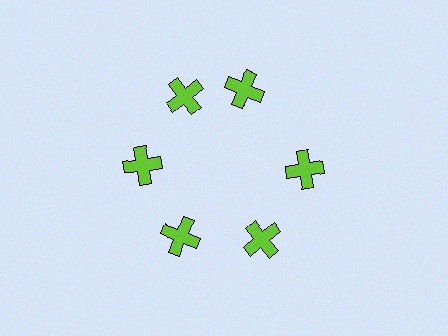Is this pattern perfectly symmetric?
No. The 6 lime crosses are arranged in a ring, but one element near the 1 o'clock position is rotated out of alignment along the ring, breaking the 6-fold rotational symmetry.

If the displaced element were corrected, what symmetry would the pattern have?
It would have 6-fold rotational symmetry — the pattern would map onto itself every 60 degrees.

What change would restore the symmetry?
The symmetry would be restored by rotating it back into even spacing with its neighbors so that all 6 crosses sit at equal angles and equal distance from the center.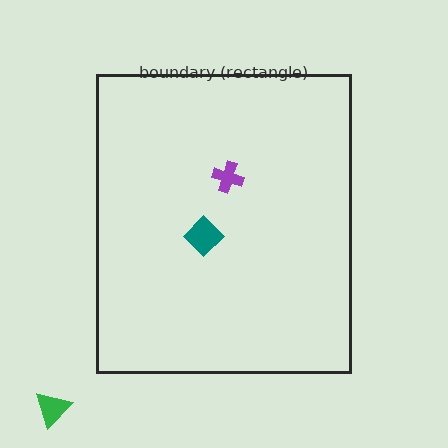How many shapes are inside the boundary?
2 inside, 1 outside.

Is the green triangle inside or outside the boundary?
Outside.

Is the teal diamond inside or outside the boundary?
Inside.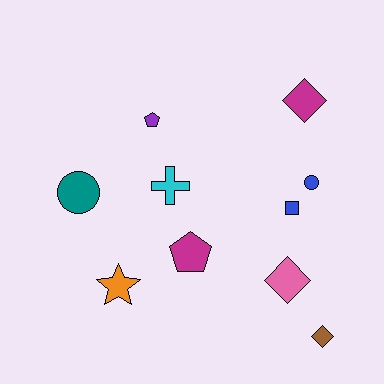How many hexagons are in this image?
There are no hexagons.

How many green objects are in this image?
There are no green objects.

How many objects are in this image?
There are 10 objects.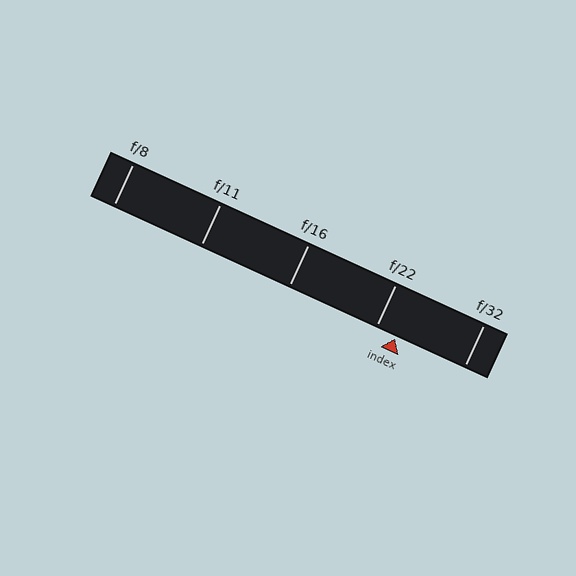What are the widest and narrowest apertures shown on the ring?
The widest aperture shown is f/8 and the narrowest is f/32.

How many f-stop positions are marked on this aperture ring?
There are 5 f-stop positions marked.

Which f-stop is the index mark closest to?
The index mark is closest to f/22.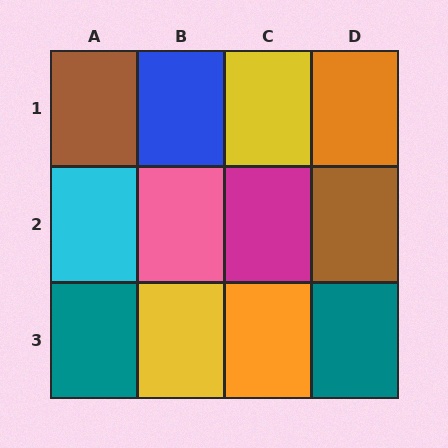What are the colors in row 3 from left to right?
Teal, yellow, orange, teal.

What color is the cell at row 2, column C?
Magenta.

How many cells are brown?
2 cells are brown.